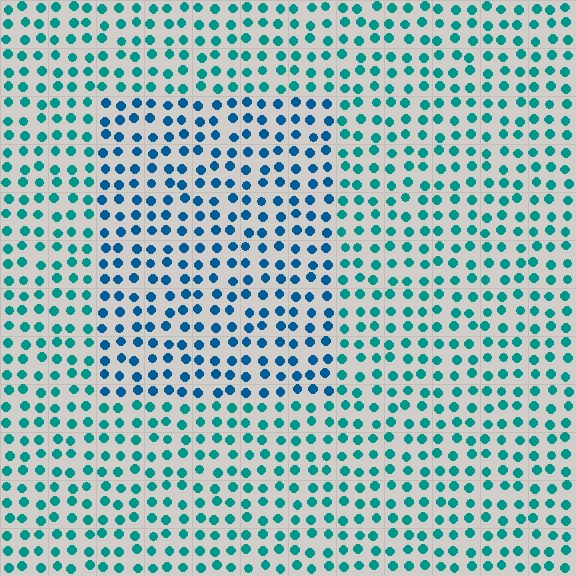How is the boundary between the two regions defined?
The boundary is defined purely by a slight shift in hue (about 29 degrees). Spacing, size, and orientation are identical on both sides.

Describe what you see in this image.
The image is filled with small teal elements in a uniform arrangement. A rectangle-shaped region is visible where the elements are tinted to a slightly different hue, forming a subtle color boundary.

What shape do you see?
I see a rectangle.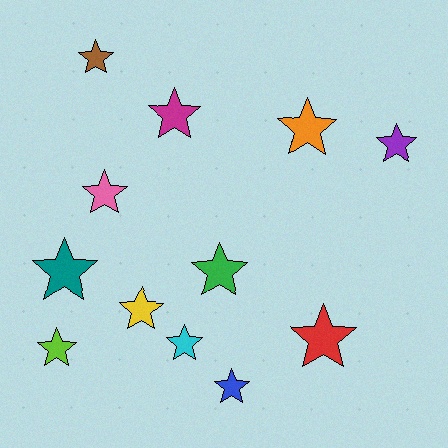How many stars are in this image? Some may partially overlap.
There are 12 stars.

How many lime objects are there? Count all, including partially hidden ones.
There is 1 lime object.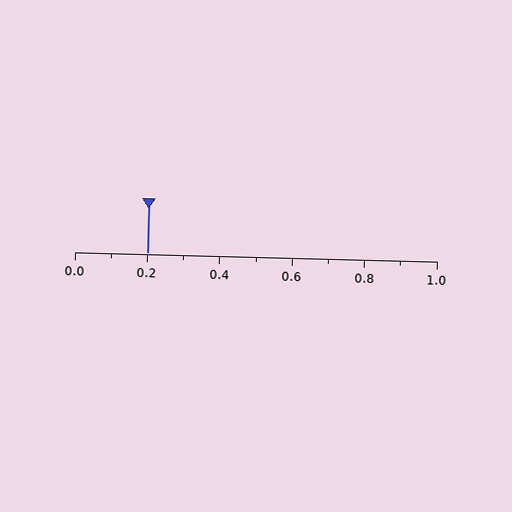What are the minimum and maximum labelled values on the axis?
The axis runs from 0.0 to 1.0.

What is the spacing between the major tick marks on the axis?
The major ticks are spaced 0.2 apart.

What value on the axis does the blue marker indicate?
The marker indicates approximately 0.2.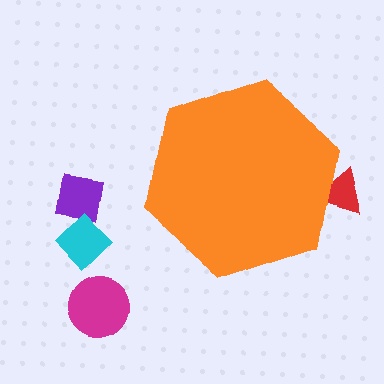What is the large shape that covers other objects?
An orange hexagon.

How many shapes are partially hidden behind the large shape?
1 shape is partially hidden.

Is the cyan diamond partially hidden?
No, the cyan diamond is fully visible.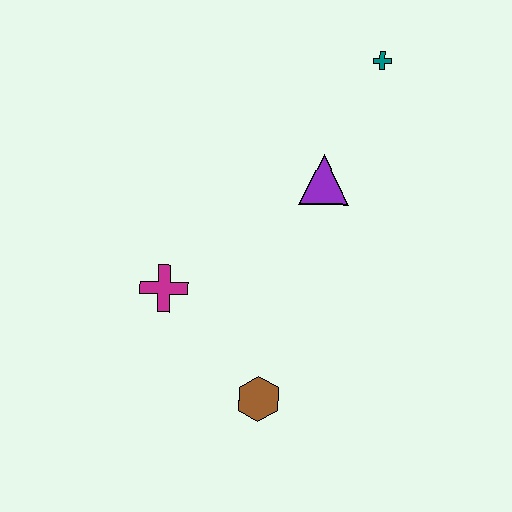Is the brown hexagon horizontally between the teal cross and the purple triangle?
No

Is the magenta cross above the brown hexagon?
Yes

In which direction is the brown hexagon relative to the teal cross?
The brown hexagon is below the teal cross.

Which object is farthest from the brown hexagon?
The teal cross is farthest from the brown hexagon.